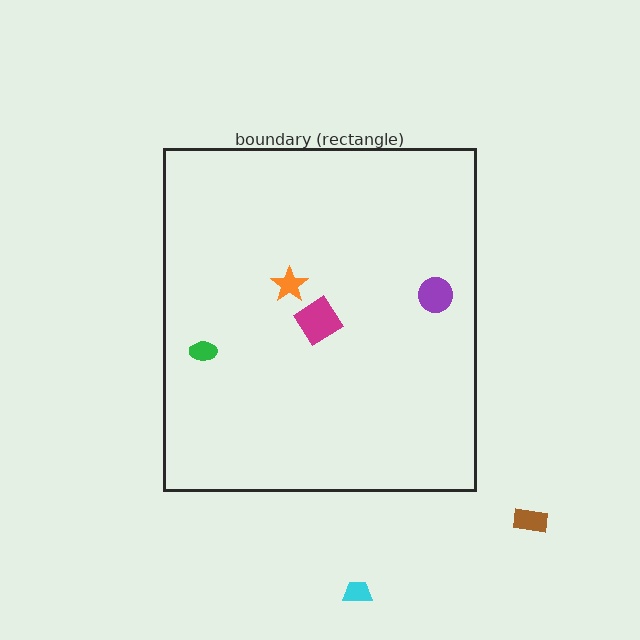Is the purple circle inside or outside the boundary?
Inside.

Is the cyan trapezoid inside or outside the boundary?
Outside.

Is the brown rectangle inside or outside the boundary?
Outside.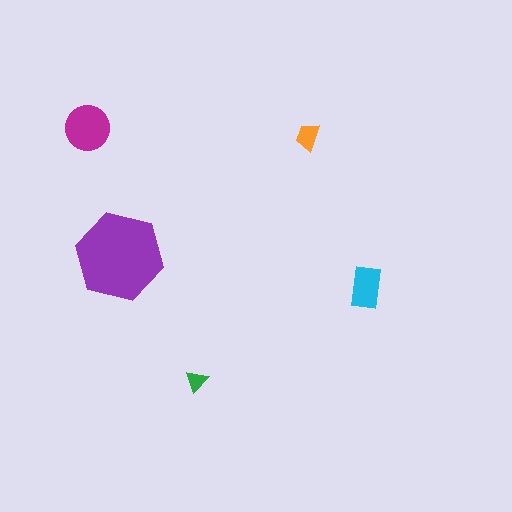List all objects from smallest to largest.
The green triangle, the orange trapezoid, the cyan rectangle, the magenta circle, the purple hexagon.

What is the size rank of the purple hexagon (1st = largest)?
1st.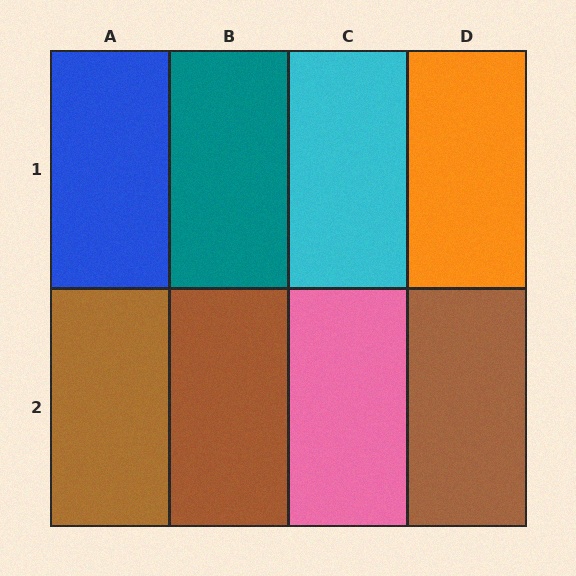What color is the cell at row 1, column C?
Cyan.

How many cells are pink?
1 cell is pink.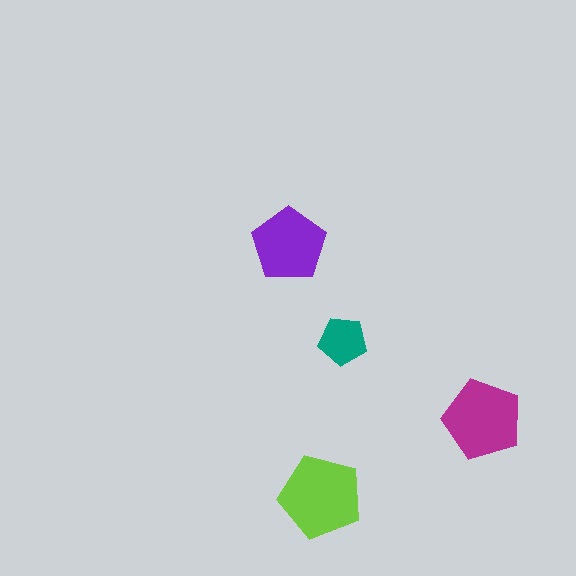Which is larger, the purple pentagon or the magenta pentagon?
The magenta one.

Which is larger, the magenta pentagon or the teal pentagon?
The magenta one.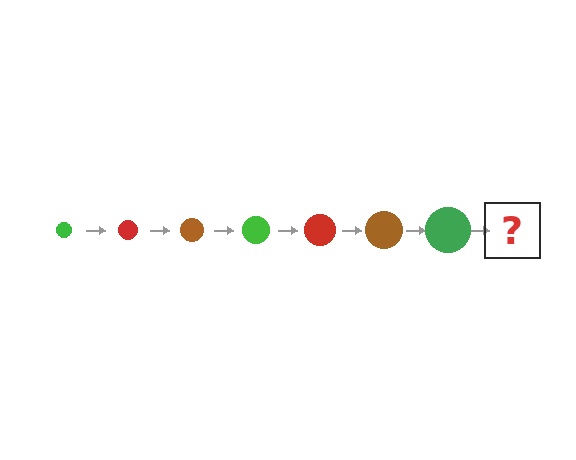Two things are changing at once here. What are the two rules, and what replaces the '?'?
The two rules are that the circle grows larger each step and the color cycles through green, red, and brown. The '?' should be a red circle, larger than the previous one.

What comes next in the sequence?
The next element should be a red circle, larger than the previous one.